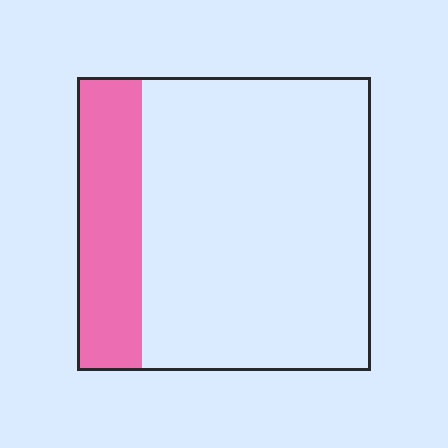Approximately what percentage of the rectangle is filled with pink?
Approximately 20%.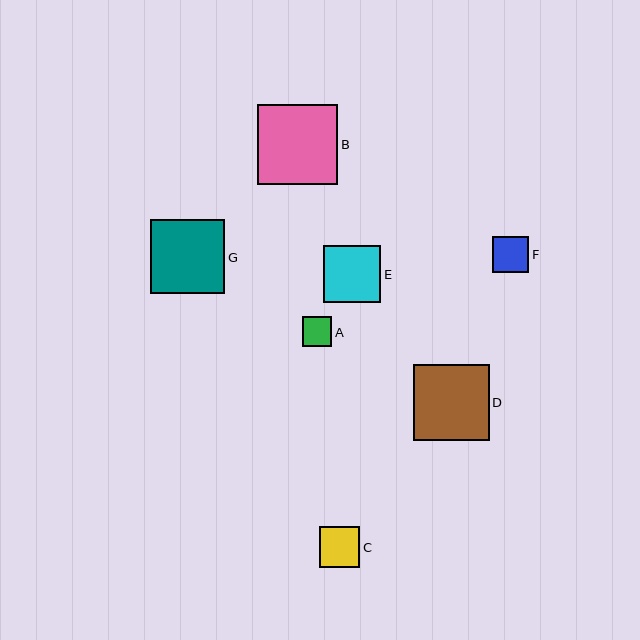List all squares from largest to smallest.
From largest to smallest: B, D, G, E, C, F, A.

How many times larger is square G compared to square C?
Square G is approximately 1.8 times the size of square C.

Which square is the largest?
Square B is the largest with a size of approximately 81 pixels.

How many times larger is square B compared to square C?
Square B is approximately 2.0 times the size of square C.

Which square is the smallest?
Square A is the smallest with a size of approximately 29 pixels.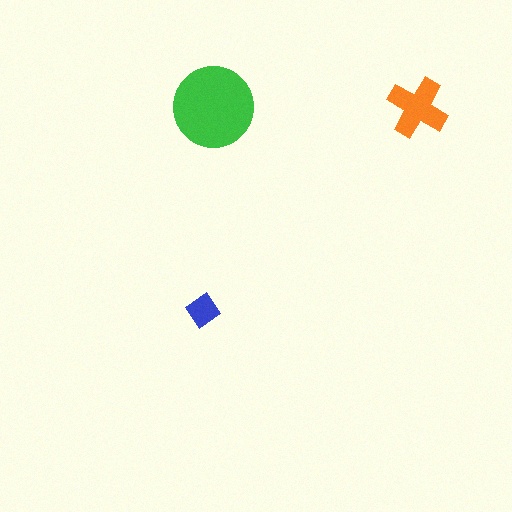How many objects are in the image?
There are 3 objects in the image.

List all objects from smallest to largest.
The blue diamond, the orange cross, the green circle.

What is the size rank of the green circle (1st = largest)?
1st.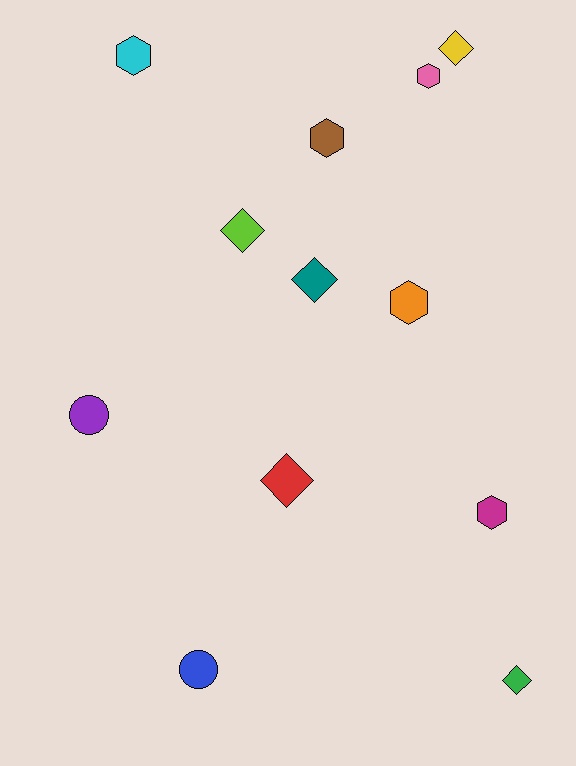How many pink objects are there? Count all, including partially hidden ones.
There is 1 pink object.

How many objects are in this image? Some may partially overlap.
There are 12 objects.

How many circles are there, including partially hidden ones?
There are 2 circles.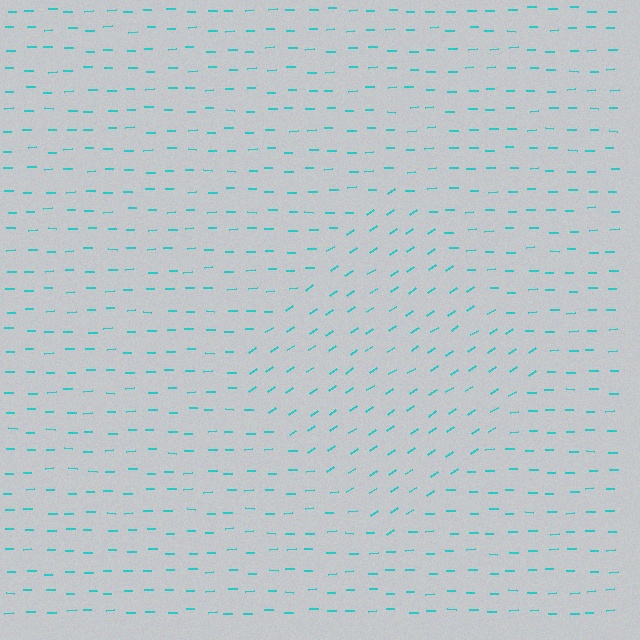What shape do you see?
I see a diamond.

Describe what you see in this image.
The image is filled with small cyan line segments. A diamond region in the image has lines oriented differently from the surrounding lines, creating a visible texture boundary.